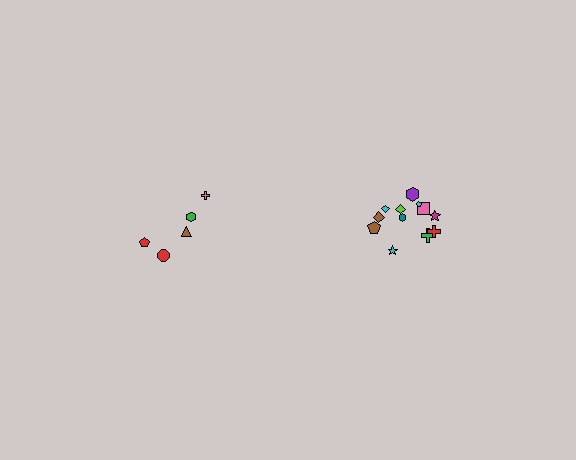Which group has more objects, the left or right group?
The right group.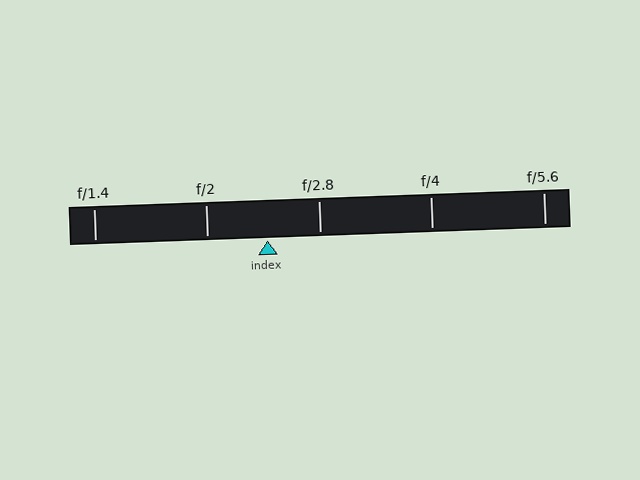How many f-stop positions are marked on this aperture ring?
There are 5 f-stop positions marked.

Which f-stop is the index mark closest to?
The index mark is closest to f/2.8.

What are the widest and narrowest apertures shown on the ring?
The widest aperture shown is f/1.4 and the narrowest is f/5.6.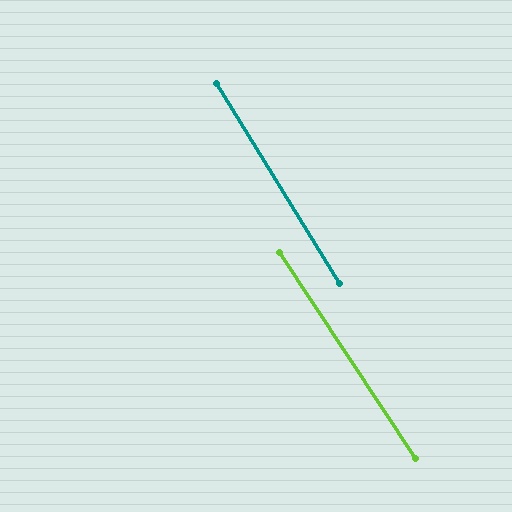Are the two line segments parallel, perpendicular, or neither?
Parallel — their directions differ by only 1.9°.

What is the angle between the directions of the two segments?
Approximately 2 degrees.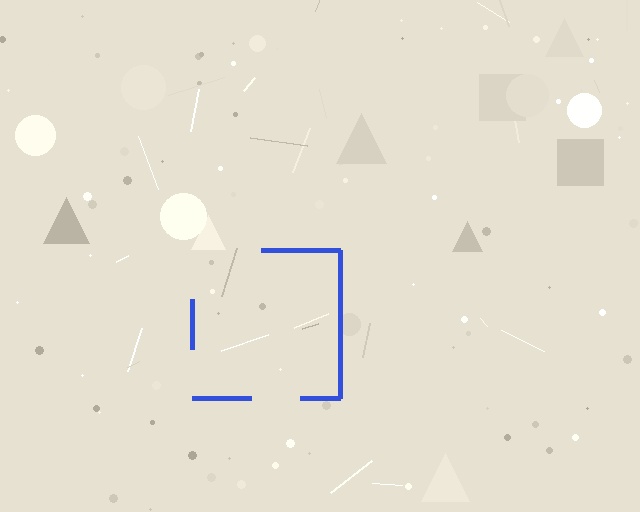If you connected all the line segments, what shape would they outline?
They would outline a square.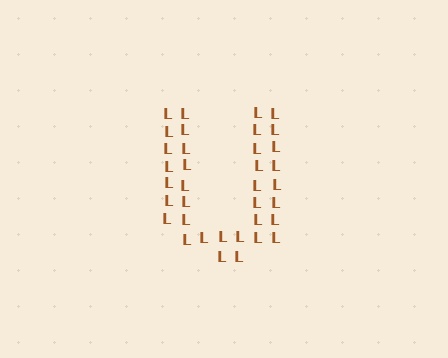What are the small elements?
The small elements are letter L's.